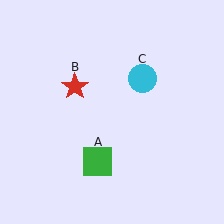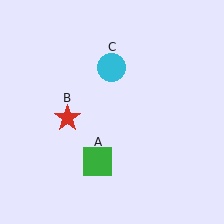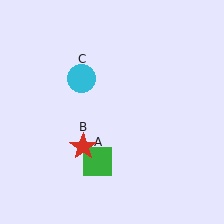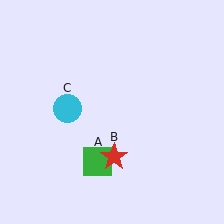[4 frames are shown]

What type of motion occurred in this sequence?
The red star (object B), cyan circle (object C) rotated counterclockwise around the center of the scene.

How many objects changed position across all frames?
2 objects changed position: red star (object B), cyan circle (object C).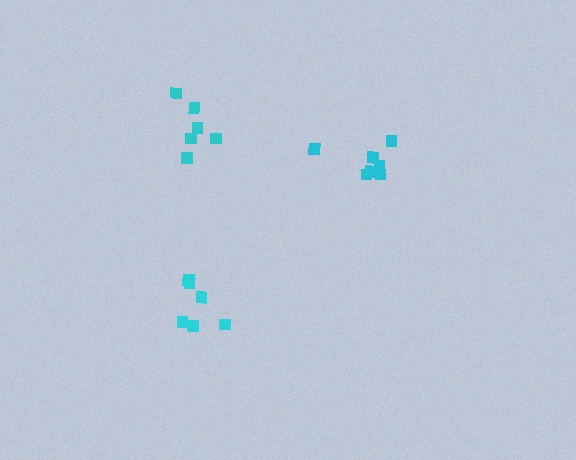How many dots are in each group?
Group 1: 6 dots, Group 2: 7 dots, Group 3: 7 dots (20 total).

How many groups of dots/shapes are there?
There are 3 groups.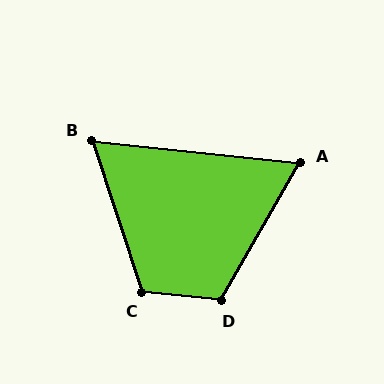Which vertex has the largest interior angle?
D, at approximately 114 degrees.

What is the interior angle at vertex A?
Approximately 66 degrees (acute).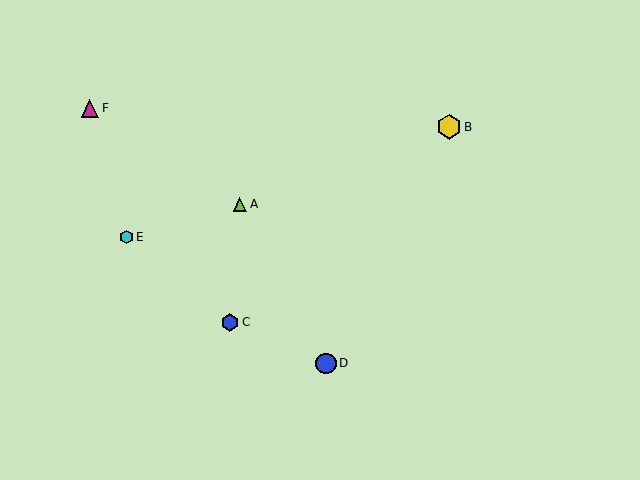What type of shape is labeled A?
Shape A is a lime triangle.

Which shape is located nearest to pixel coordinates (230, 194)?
The lime triangle (labeled A) at (240, 204) is nearest to that location.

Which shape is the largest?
The yellow hexagon (labeled B) is the largest.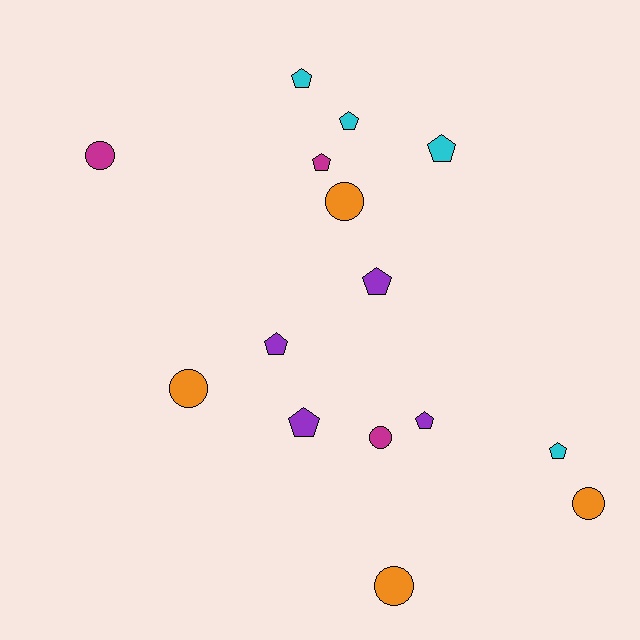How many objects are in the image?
There are 15 objects.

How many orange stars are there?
There are no orange stars.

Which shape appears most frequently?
Pentagon, with 9 objects.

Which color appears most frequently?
Purple, with 4 objects.